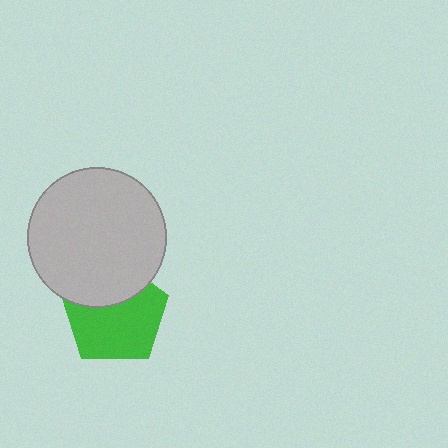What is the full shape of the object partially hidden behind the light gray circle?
The partially hidden object is a green pentagon.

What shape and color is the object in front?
The object in front is a light gray circle.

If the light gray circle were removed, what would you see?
You would see the complete green pentagon.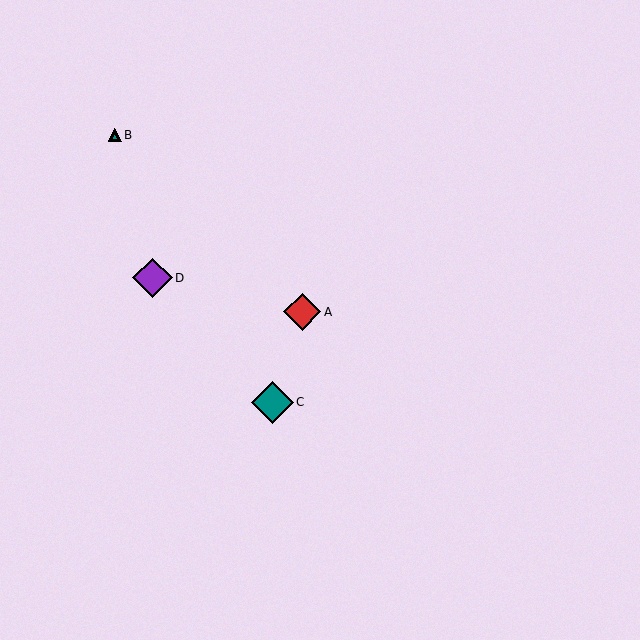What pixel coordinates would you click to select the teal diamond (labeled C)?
Click at (273, 402) to select the teal diamond C.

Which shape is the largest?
The teal diamond (labeled C) is the largest.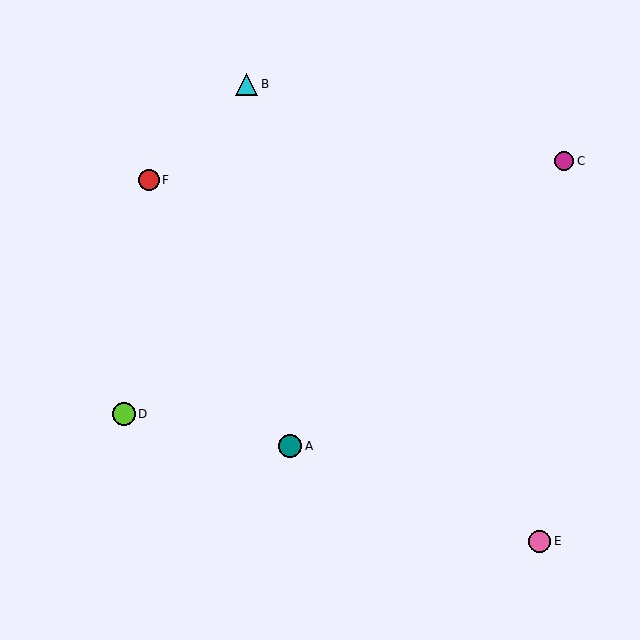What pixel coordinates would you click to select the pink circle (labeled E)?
Click at (540, 541) to select the pink circle E.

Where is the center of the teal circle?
The center of the teal circle is at (290, 446).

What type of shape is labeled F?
Shape F is a red circle.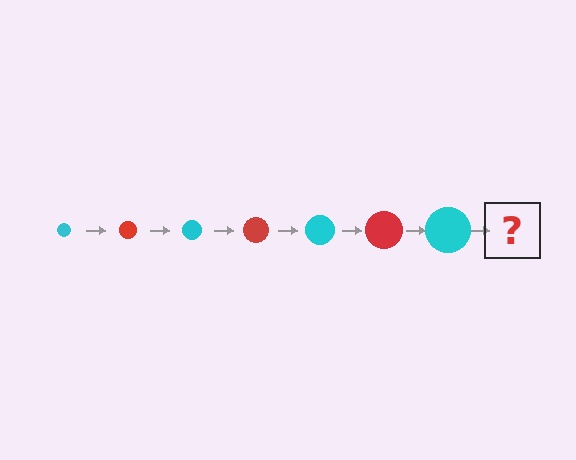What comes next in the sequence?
The next element should be a red circle, larger than the previous one.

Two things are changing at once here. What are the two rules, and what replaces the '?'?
The two rules are that the circle grows larger each step and the color cycles through cyan and red. The '?' should be a red circle, larger than the previous one.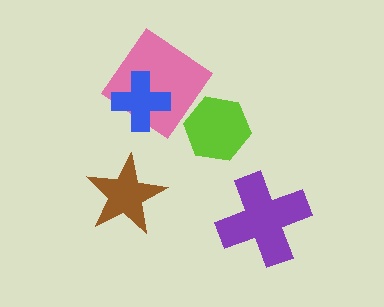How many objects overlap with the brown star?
0 objects overlap with the brown star.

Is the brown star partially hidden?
No, no other shape covers it.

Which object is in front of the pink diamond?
The blue cross is in front of the pink diamond.